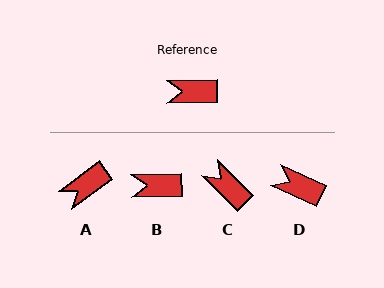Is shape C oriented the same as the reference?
No, it is off by about 48 degrees.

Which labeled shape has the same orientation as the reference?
B.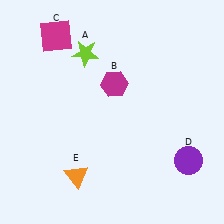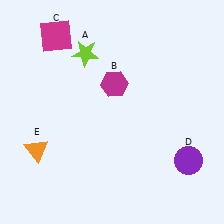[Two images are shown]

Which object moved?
The orange triangle (E) moved left.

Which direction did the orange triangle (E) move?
The orange triangle (E) moved left.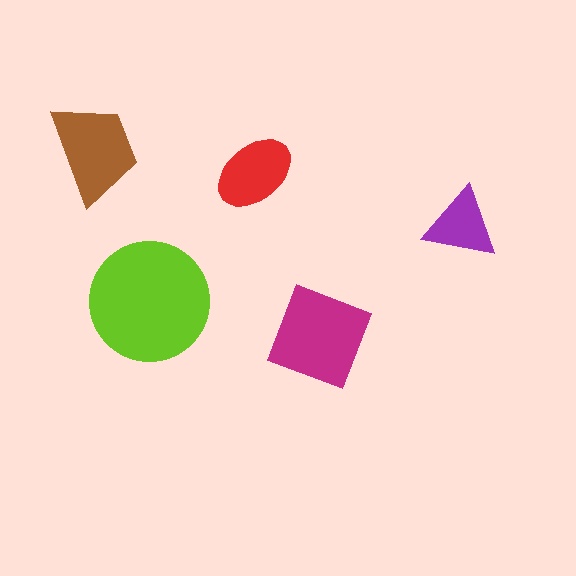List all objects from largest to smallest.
The lime circle, the magenta square, the brown trapezoid, the red ellipse, the purple triangle.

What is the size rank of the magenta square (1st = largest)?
2nd.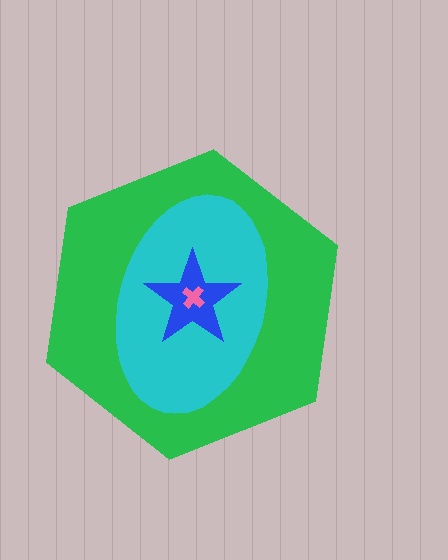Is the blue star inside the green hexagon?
Yes.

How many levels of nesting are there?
4.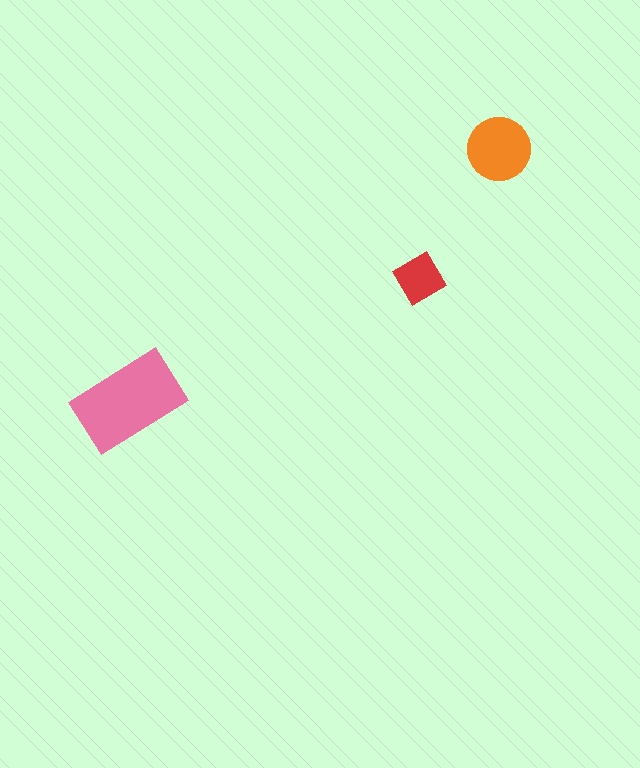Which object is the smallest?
The red diamond.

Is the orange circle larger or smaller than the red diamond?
Larger.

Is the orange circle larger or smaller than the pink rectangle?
Smaller.